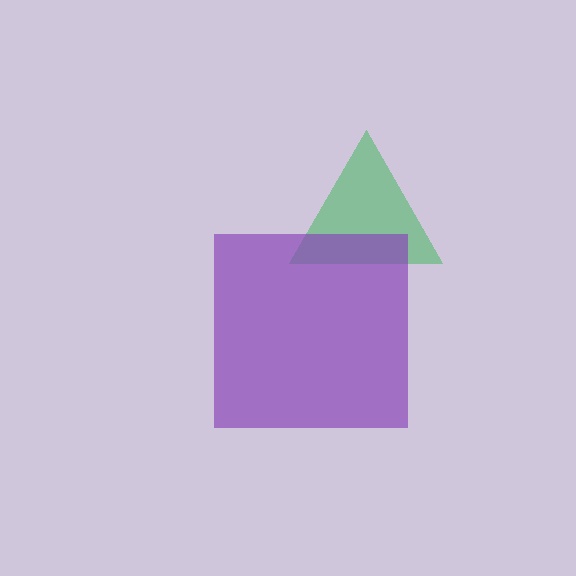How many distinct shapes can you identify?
There are 2 distinct shapes: a green triangle, a purple square.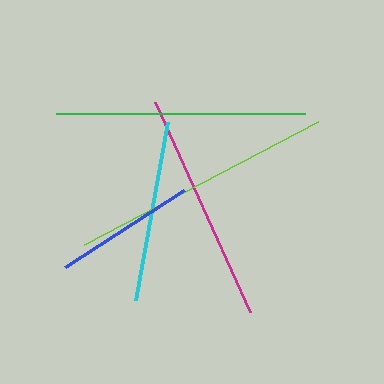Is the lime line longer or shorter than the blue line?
The lime line is longer than the blue line.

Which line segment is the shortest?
The blue line is the shortest at approximately 141 pixels.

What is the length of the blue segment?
The blue segment is approximately 141 pixels long.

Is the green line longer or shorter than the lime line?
The lime line is longer than the green line.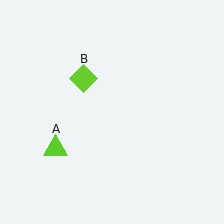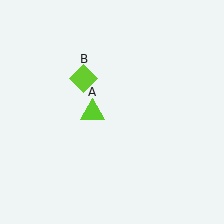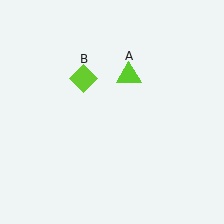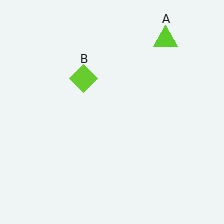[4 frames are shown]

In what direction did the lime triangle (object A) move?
The lime triangle (object A) moved up and to the right.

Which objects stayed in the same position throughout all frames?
Lime diamond (object B) remained stationary.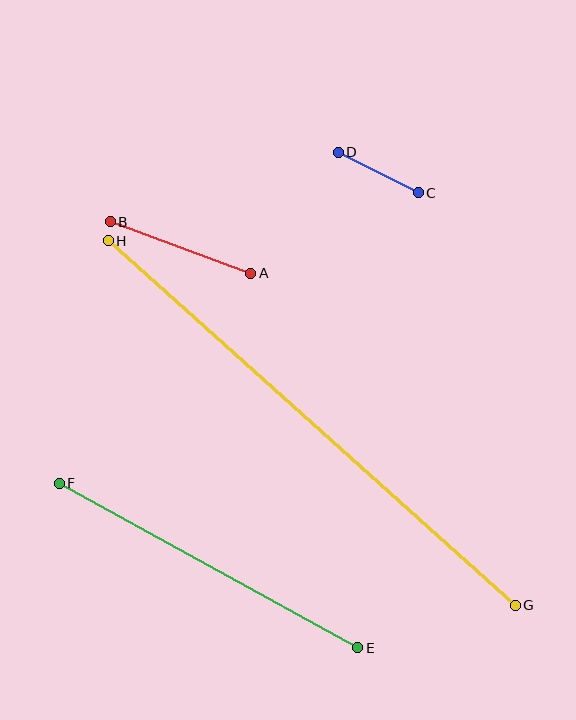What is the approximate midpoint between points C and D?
The midpoint is at approximately (378, 173) pixels.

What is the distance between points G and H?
The distance is approximately 546 pixels.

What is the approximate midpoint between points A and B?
The midpoint is at approximately (180, 247) pixels.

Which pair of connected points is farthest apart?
Points G and H are farthest apart.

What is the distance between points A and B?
The distance is approximately 150 pixels.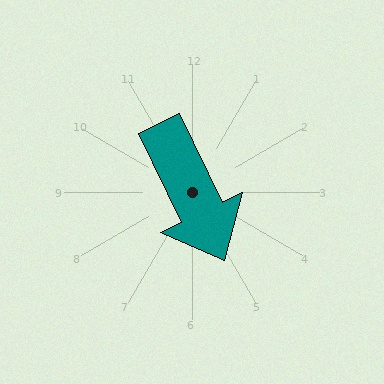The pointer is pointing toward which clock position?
Roughly 5 o'clock.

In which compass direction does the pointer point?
Southeast.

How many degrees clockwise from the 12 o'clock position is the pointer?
Approximately 154 degrees.